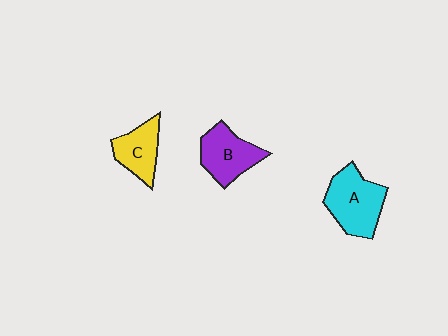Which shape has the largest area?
Shape A (cyan).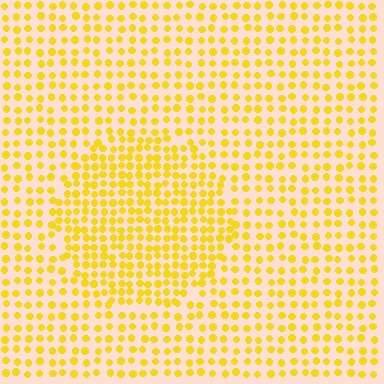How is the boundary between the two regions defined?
The boundary is defined by a change in element density (approximately 1.6x ratio). All elements are the same color, size, and shape.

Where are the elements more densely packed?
The elements are more densely packed inside the circle boundary.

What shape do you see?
I see a circle.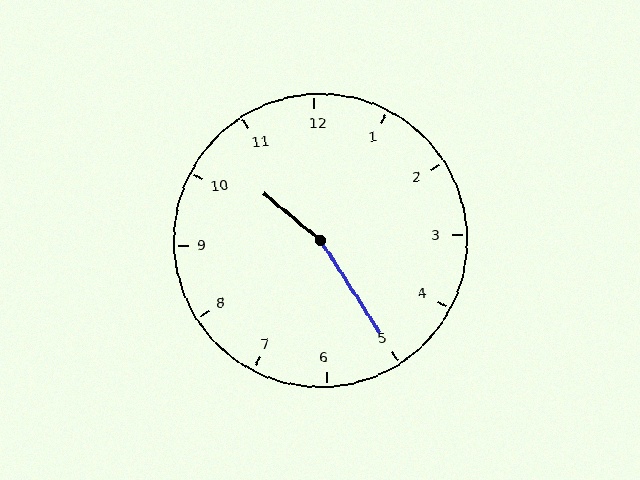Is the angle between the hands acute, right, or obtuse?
It is obtuse.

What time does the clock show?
10:25.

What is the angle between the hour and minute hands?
Approximately 162 degrees.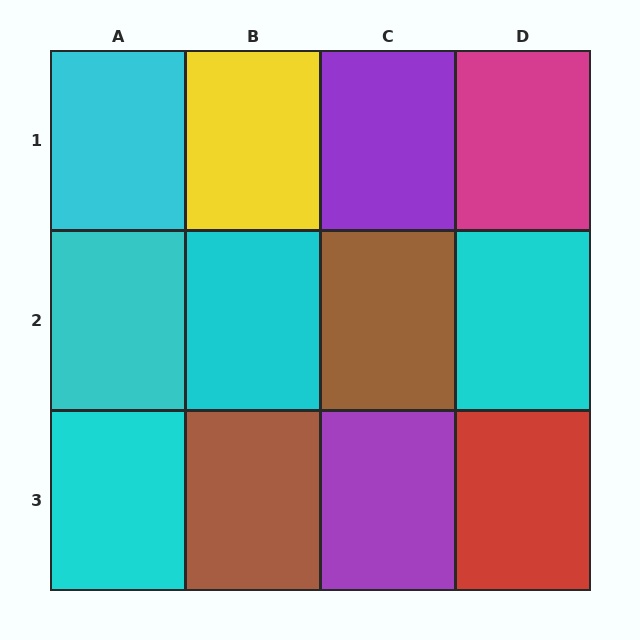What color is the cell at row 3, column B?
Brown.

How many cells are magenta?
1 cell is magenta.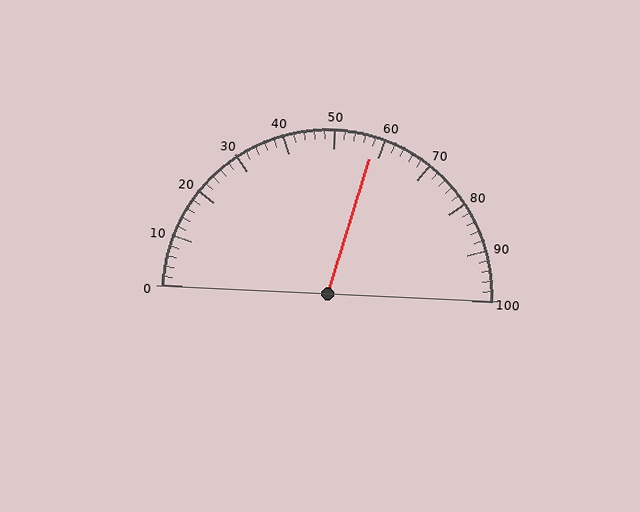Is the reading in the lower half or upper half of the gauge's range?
The reading is in the upper half of the range (0 to 100).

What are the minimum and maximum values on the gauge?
The gauge ranges from 0 to 100.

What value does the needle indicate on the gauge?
The needle indicates approximately 58.